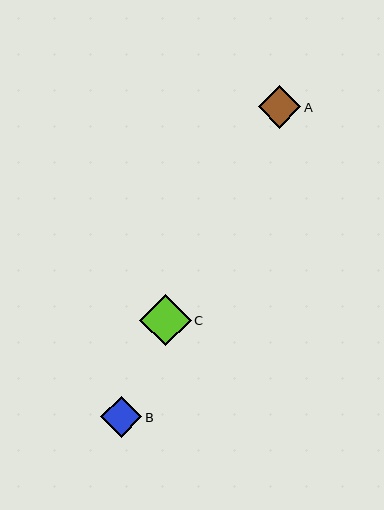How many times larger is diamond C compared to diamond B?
Diamond C is approximately 1.2 times the size of diamond B.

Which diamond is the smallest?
Diamond B is the smallest with a size of approximately 41 pixels.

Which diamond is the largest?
Diamond C is the largest with a size of approximately 51 pixels.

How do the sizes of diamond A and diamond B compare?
Diamond A and diamond B are approximately the same size.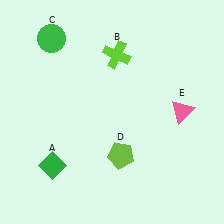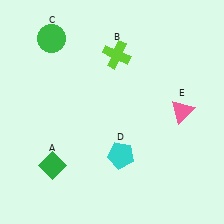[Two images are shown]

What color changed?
The pentagon (D) changed from lime in Image 1 to cyan in Image 2.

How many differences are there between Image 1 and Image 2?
There is 1 difference between the two images.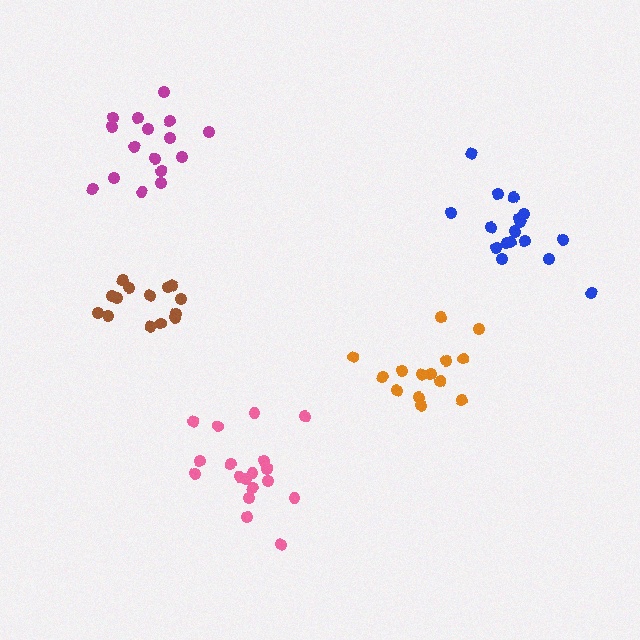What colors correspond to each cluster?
The clusters are colored: brown, blue, orange, pink, magenta.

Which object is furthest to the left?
The brown cluster is leftmost.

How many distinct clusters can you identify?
There are 5 distinct clusters.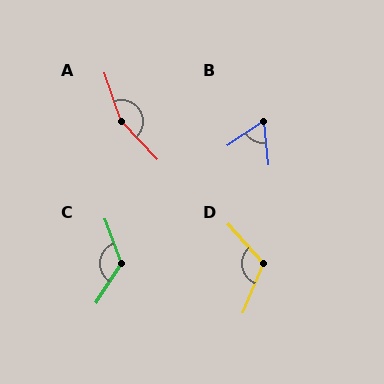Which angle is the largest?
A, at approximately 156 degrees.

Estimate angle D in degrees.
Approximately 115 degrees.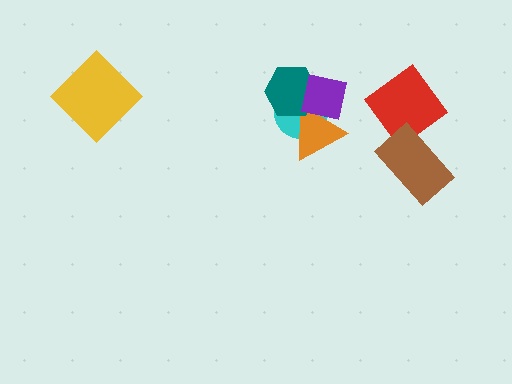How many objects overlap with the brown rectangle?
1 object overlaps with the brown rectangle.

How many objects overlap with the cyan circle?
3 objects overlap with the cyan circle.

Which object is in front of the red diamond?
The brown rectangle is in front of the red diamond.